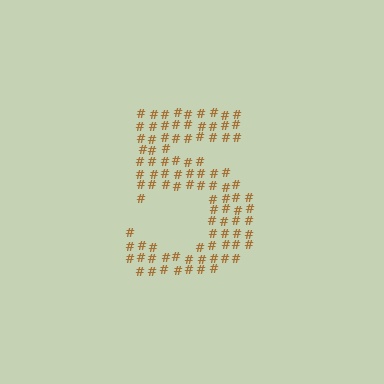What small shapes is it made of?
It is made of small hash symbols.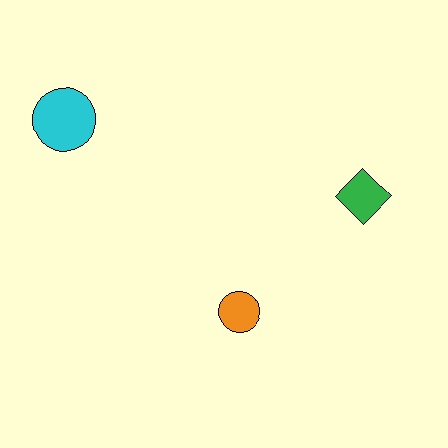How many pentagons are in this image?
There are no pentagons.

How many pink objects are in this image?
There are no pink objects.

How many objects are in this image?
There are 3 objects.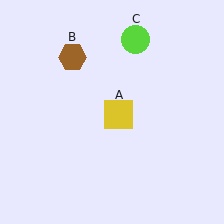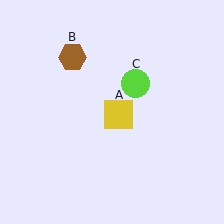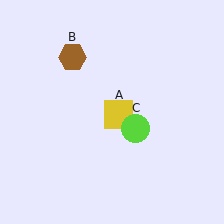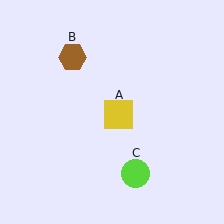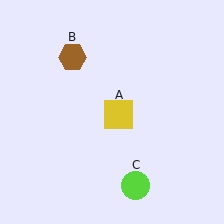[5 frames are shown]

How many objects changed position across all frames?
1 object changed position: lime circle (object C).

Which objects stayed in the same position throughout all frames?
Yellow square (object A) and brown hexagon (object B) remained stationary.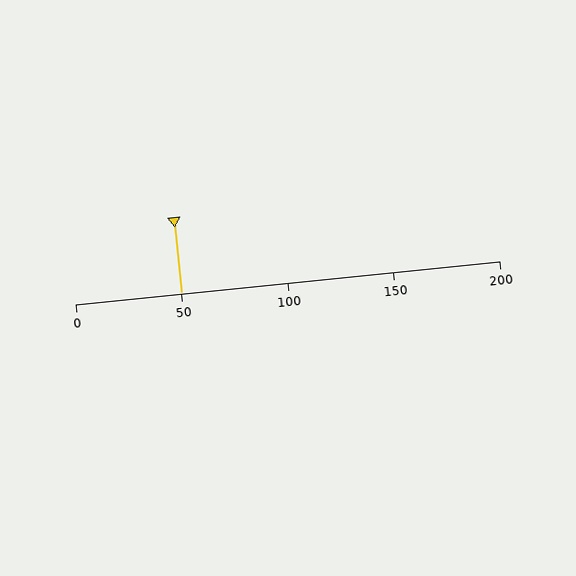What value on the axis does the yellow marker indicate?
The marker indicates approximately 50.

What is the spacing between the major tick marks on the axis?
The major ticks are spaced 50 apart.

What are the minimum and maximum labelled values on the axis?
The axis runs from 0 to 200.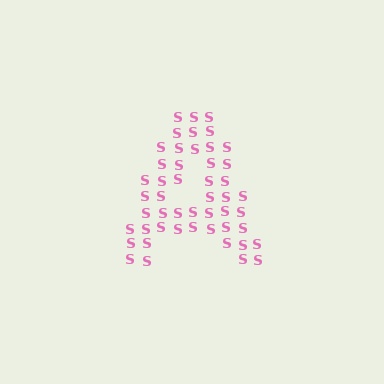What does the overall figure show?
The overall figure shows the letter A.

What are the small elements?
The small elements are letter S's.